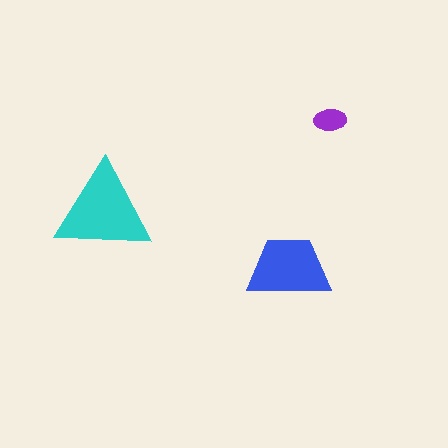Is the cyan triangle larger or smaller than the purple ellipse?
Larger.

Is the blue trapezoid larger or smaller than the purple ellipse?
Larger.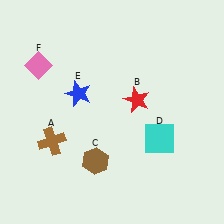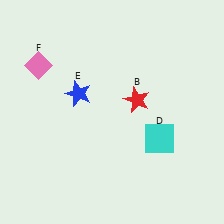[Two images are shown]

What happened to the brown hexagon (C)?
The brown hexagon (C) was removed in Image 2. It was in the bottom-left area of Image 1.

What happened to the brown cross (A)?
The brown cross (A) was removed in Image 2. It was in the bottom-left area of Image 1.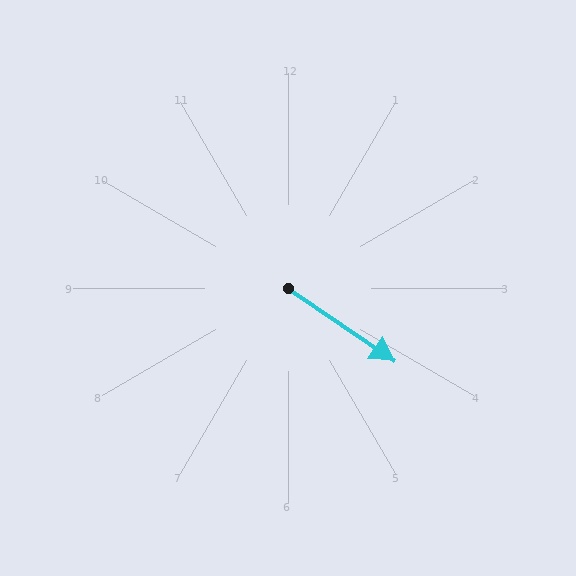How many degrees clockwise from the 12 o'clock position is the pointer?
Approximately 124 degrees.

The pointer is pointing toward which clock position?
Roughly 4 o'clock.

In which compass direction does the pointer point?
Southeast.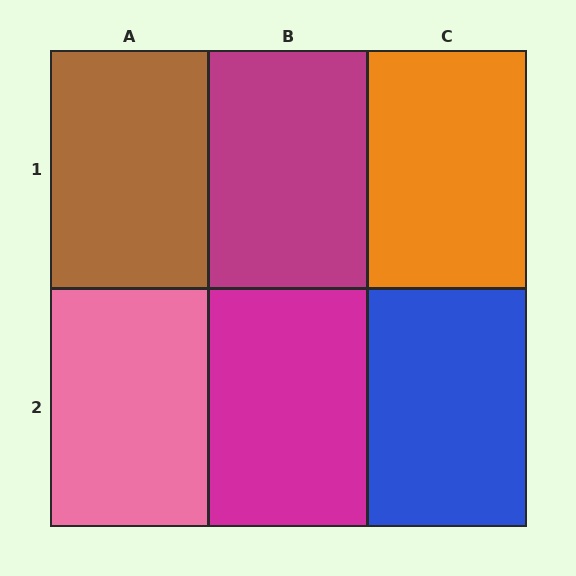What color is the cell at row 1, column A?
Brown.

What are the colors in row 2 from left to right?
Pink, magenta, blue.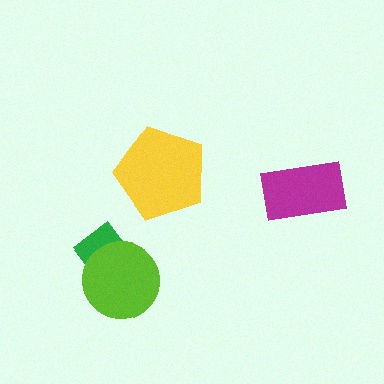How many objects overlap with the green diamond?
1 object overlaps with the green diamond.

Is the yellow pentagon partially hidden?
No, no other shape covers it.